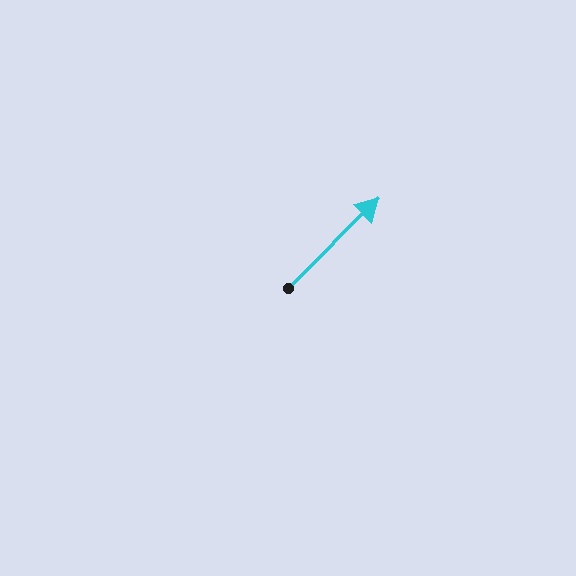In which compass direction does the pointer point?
Northeast.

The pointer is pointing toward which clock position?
Roughly 2 o'clock.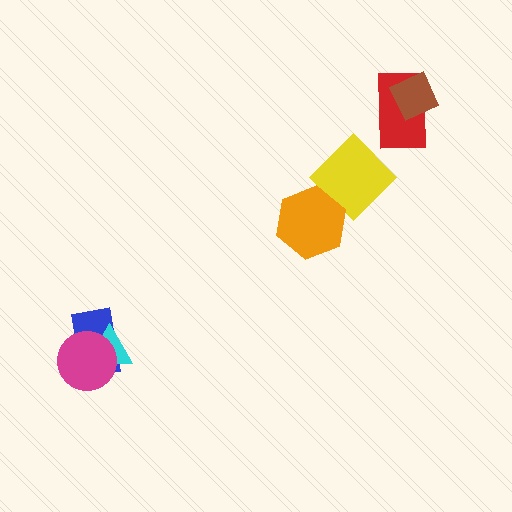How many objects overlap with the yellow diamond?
1 object overlaps with the yellow diamond.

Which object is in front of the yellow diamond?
The orange hexagon is in front of the yellow diamond.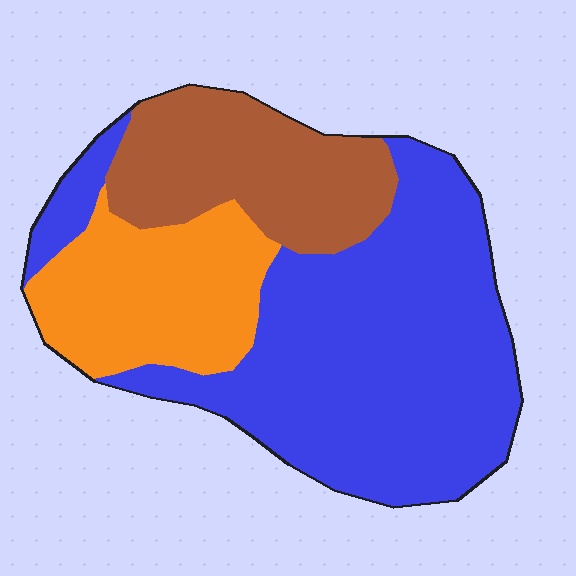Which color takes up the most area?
Blue, at roughly 55%.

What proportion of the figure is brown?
Brown takes up about one quarter (1/4) of the figure.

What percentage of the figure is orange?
Orange covers around 20% of the figure.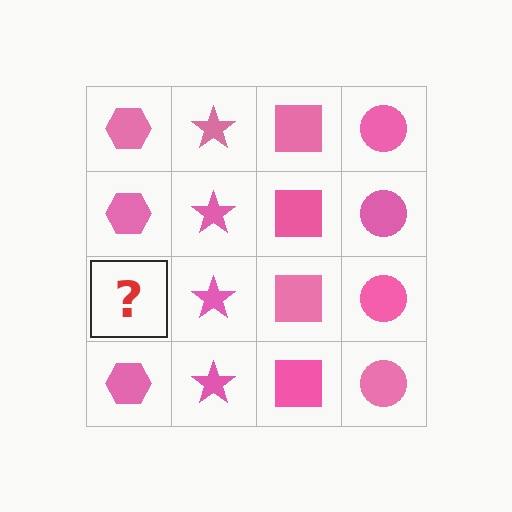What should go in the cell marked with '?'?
The missing cell should contain a pink hexagon.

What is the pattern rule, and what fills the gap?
The rule is that each column has a consistent shape. The gap should be filled with a pink hexagon.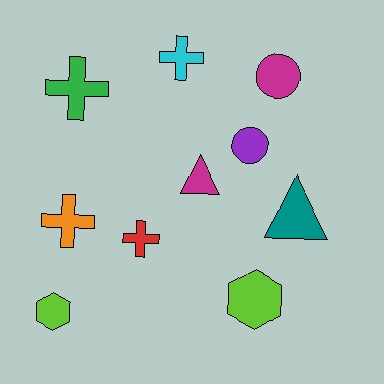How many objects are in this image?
There are 10 objects.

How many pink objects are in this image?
There are no pink objects.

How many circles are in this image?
There are 2 circles.